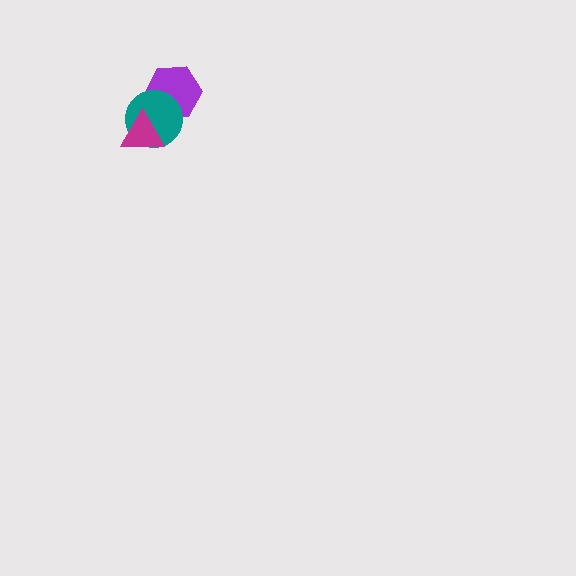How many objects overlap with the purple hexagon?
1 object overlaps with the purple hexagon.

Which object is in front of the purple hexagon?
The teal circle is in front of the purple hexagon.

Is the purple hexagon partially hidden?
Yes, it is partially covered by another shape.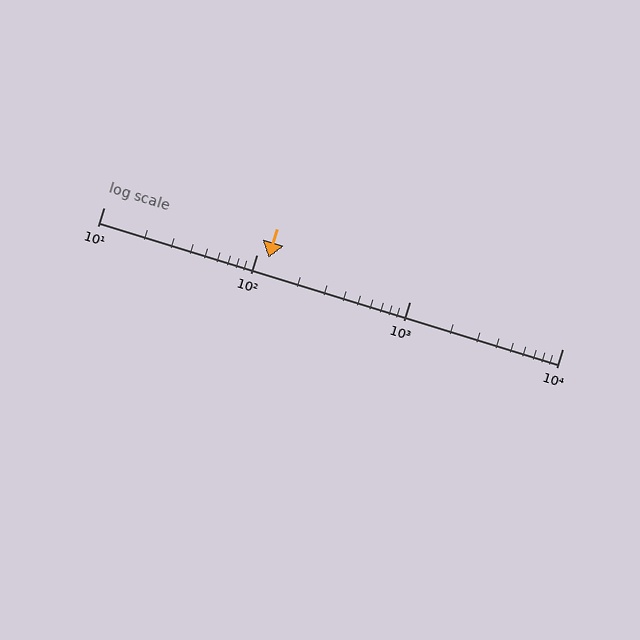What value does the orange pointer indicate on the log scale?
The pointer indicates approximately 120.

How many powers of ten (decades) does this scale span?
The scale spans 3 decades, from 10 to 10000.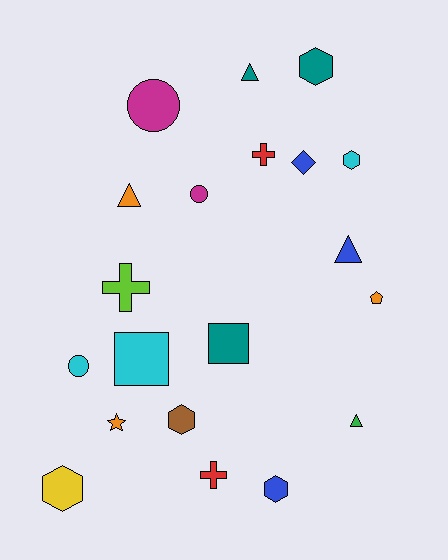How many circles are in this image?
There are 3 circles.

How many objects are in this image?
There are 20 objects.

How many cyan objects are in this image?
There are 3 cyan objects.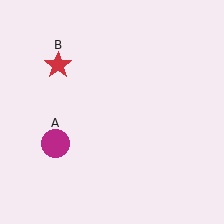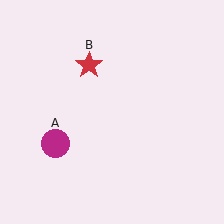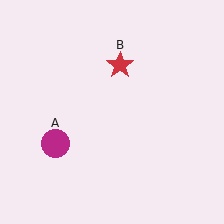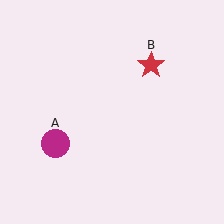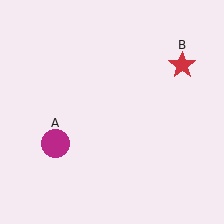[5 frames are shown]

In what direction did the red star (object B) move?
The red star (object B) moved right.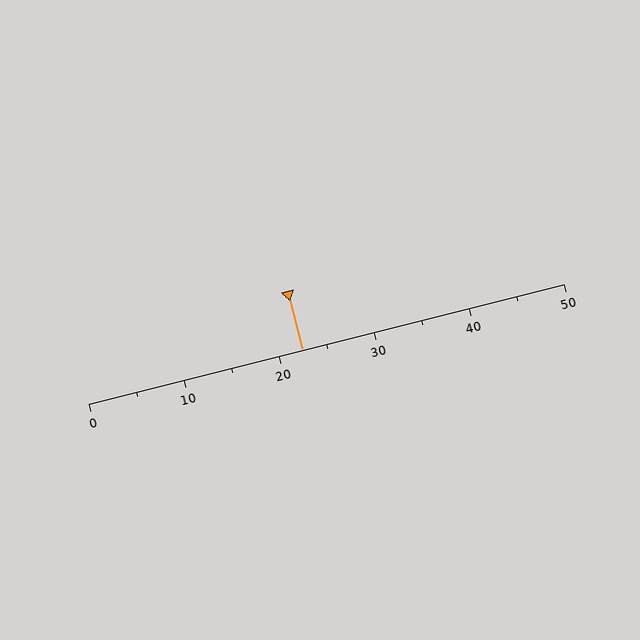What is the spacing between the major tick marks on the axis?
The major ticks are spaced 10 apart.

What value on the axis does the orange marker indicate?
The marker indicates approximately 22.5.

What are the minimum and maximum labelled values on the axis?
The axis runs from 0 to 50.